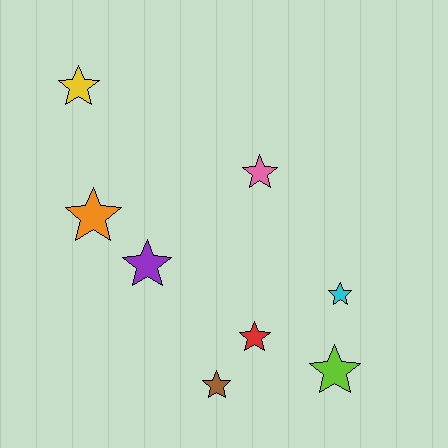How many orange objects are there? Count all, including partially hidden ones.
There is 1 orange object.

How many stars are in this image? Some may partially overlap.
There are 8 stars.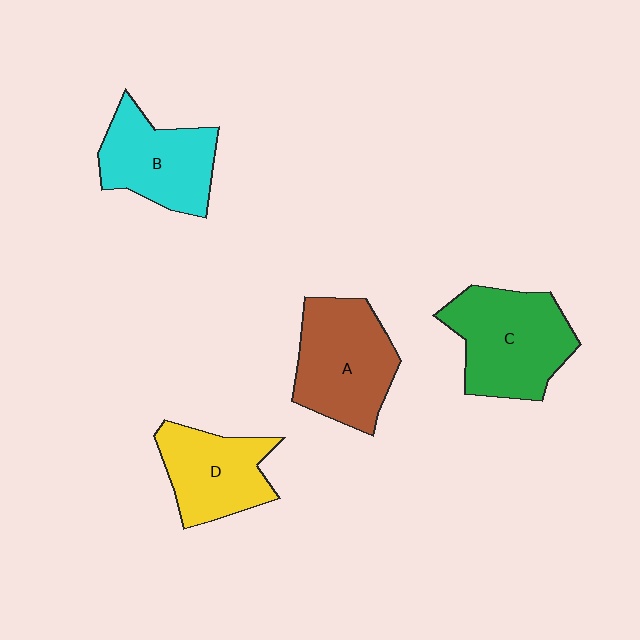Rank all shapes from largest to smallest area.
From largest to smallest: C (green), A (brown), B (cyan), D (yellow).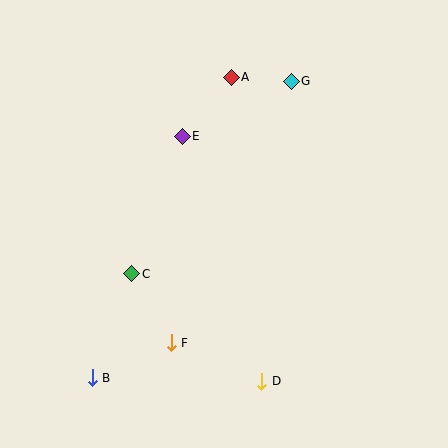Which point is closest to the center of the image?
Point E at (182, 136) is closest to the center.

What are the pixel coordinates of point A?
Point A is at (231, 77).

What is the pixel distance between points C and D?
The distance between C and D is 169 pixels.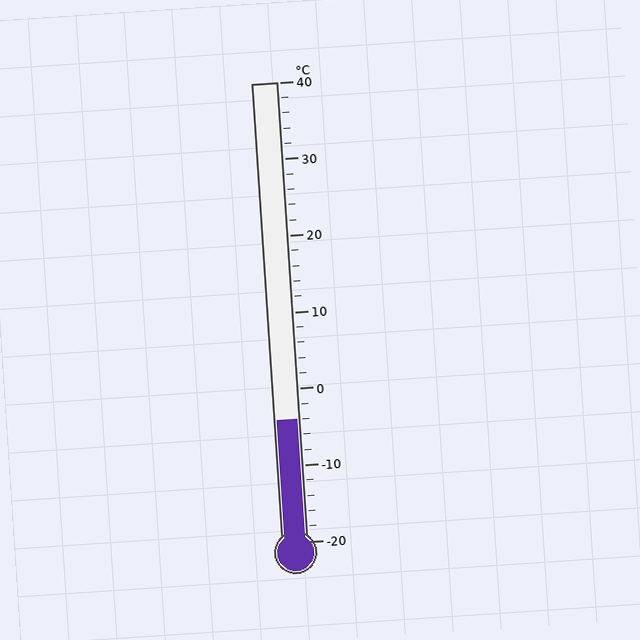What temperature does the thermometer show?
The thermometer shows approximately -4°C.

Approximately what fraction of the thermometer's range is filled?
The thermometer is filled to approximately 25% of its range.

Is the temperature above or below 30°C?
The temperature is below 30°C.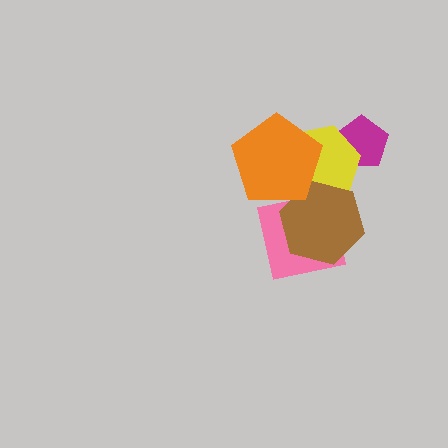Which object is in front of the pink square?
The brown hexagon is in front of the pink square.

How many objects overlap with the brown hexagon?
3 objects overlap with the brown hexagon.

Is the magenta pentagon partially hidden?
Yes, it is partially covered by another shape.